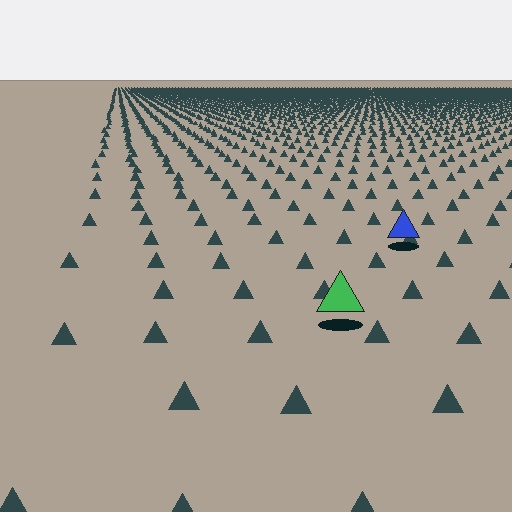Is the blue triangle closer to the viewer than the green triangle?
No. The green triangle is closer — you can tell from the texture gradient: the ground texture is coarser near it.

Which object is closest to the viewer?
The green triangle is closest. The texture marks near it are larger and more spread out.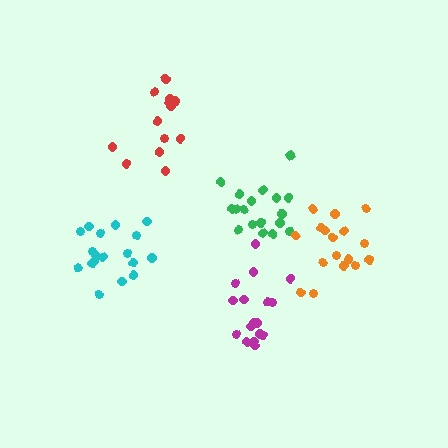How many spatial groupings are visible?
There are 5 spatial groupings.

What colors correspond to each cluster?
The clusters are colored: cyan, magenta, green, red, orange.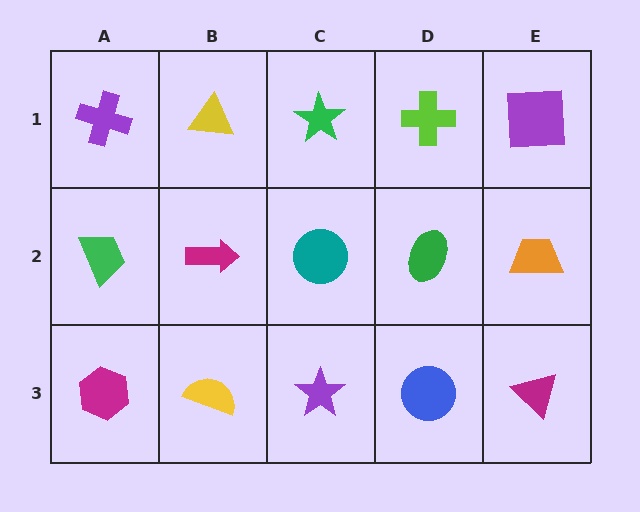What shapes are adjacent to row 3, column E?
An orange trapezoid (row 2, column E), a blue circle (row 3, column D).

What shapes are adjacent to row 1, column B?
A magenta arrow (row 2, column B), a purple cross (row 1, column A), a green star (row 1, column C).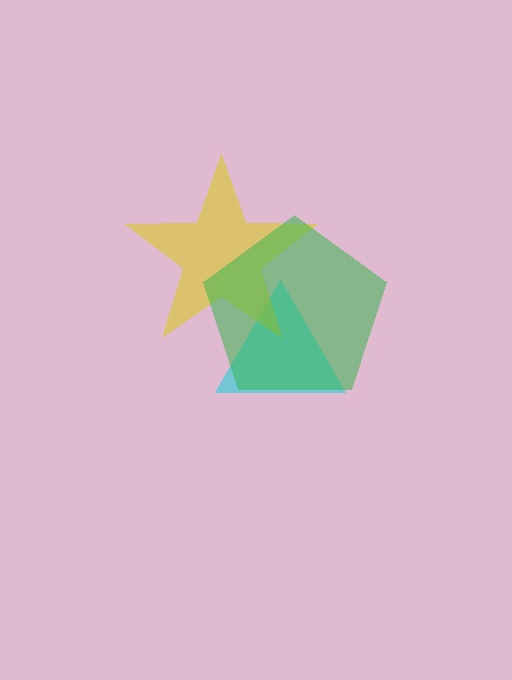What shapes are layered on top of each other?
The layered shapes are: a cyan triangle, a yellow star, a green pentagon.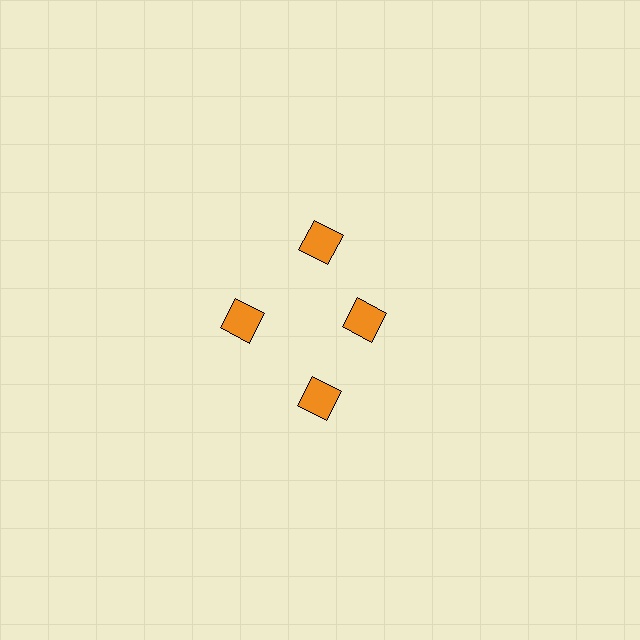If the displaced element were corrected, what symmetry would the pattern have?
It would have 4-fold rotational symmetry — the pattern would map onto itself every 90 degrees.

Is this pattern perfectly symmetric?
No. The 4 orange diamonds are arranged in a ring, but one element near the 3 o'clock position is pulled inward toward the center, breaking the 4-fold rotational symmetry.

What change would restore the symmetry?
The symmetry would be restored by moving it outward, back onto the ring so that all 4 diamonds sit at equal angles and equal distance from the center.